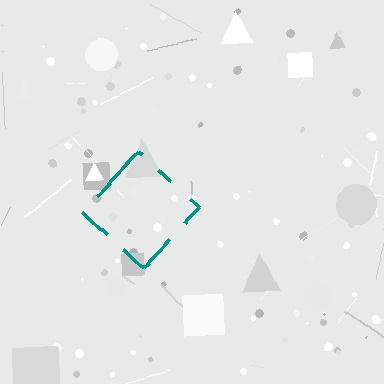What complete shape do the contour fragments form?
The contour fragments form a diamond.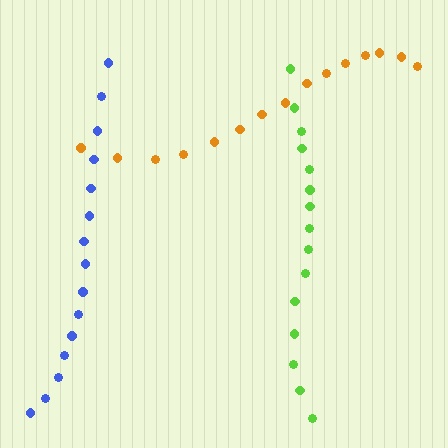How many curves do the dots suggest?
There are 3 distinct paths.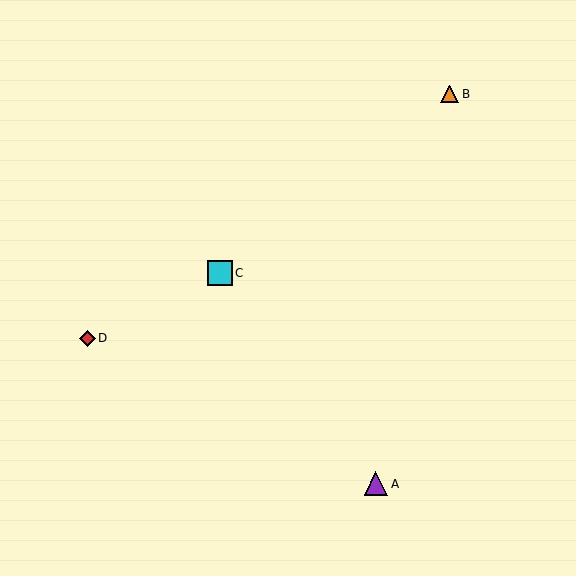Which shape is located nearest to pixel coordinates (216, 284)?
The cyan square (labeled C) at (220, 273) is nearest to that location.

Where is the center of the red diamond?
The center of the red diamond is at (87, 338).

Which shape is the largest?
The cyan square (labeled C) is the largest.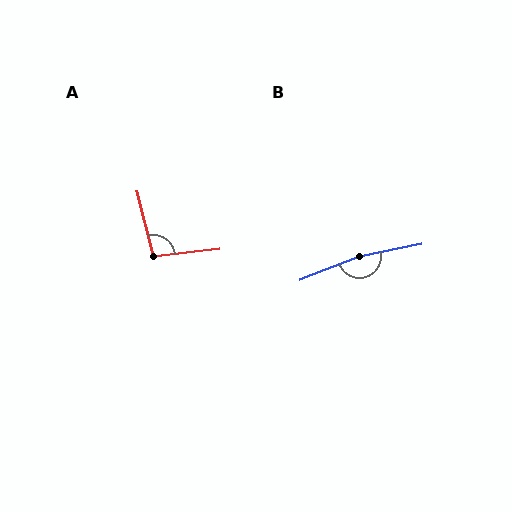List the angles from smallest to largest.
A (98°), B (170°).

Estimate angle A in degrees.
Approximately 98 degrees.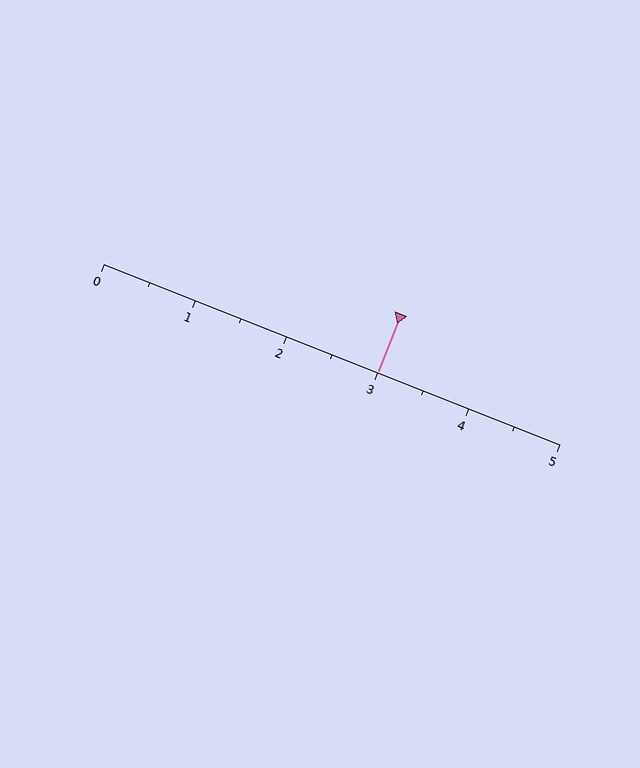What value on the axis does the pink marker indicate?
The marker indicates approximately 3.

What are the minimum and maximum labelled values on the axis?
The axis runs from 0 to 5.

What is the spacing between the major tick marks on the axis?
The major ticks are spaced 1 apart.